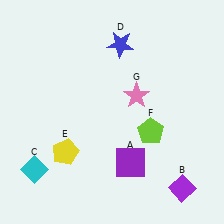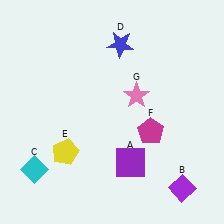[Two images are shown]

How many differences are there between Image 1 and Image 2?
There is 1 difference between the two images.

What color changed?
The pentagon (F) changed from lime in Image 1 to magenta in Image 2.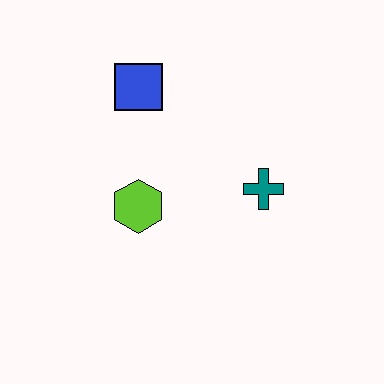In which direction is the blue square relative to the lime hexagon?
The blue square is above the lime hexagon.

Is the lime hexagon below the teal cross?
Yes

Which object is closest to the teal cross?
The lime hexagon is closest to the teal cross.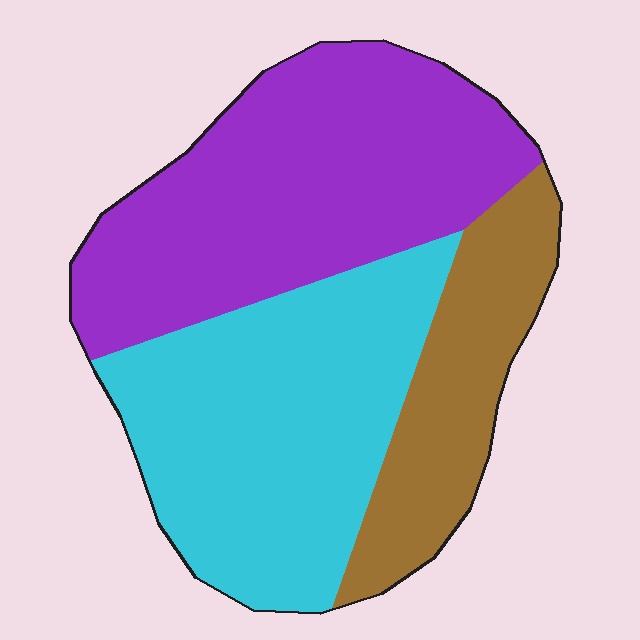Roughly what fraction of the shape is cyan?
Cyan takes up about two fifths (2/5) of the shape.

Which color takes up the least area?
Brown, at roughly 20%.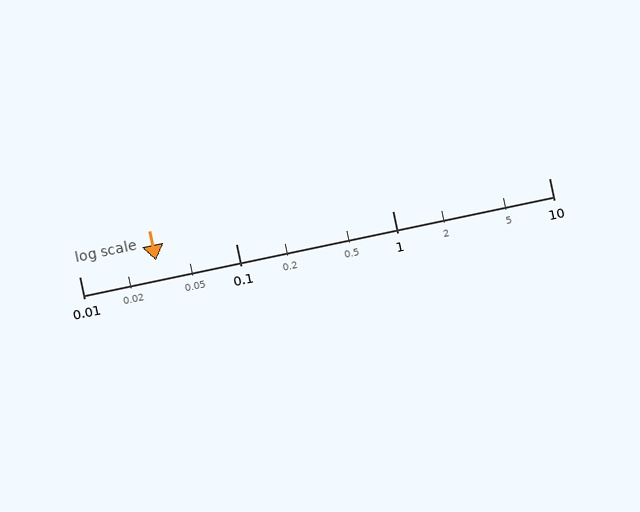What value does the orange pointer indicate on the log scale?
The pointer indicates approximately 0.031.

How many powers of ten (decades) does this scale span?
The scale spans 3 decades, from 0.01 to 10.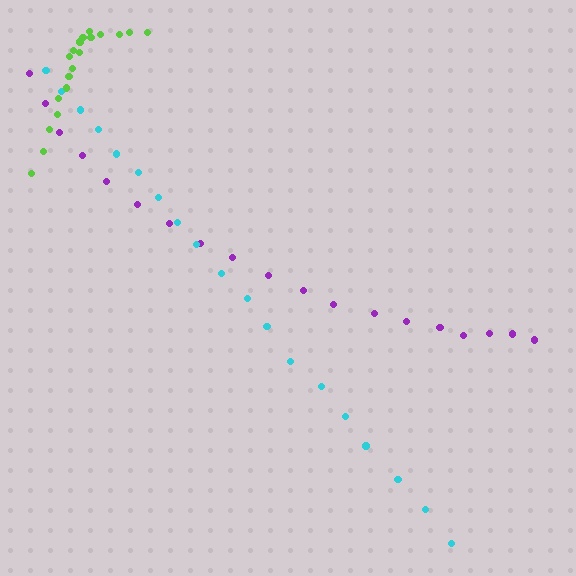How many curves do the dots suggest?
There are 3 distinct paths.